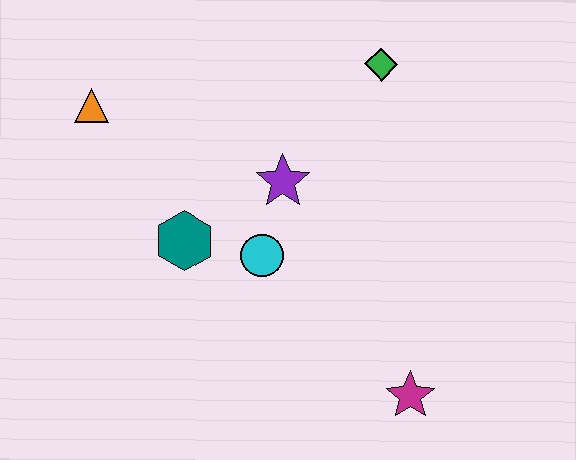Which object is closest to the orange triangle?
The teal hexagon is closest to the orange triangle.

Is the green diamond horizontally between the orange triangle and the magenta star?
Yes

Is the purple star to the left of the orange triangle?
No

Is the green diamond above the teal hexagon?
Yes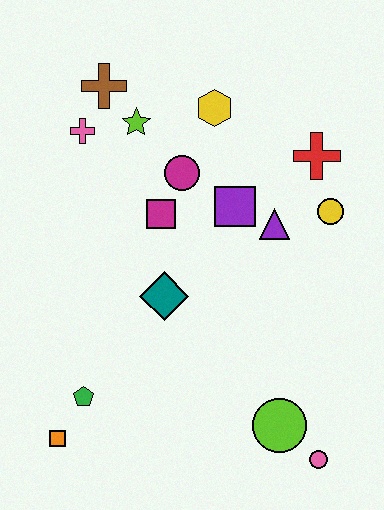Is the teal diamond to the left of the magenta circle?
Yes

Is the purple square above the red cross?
No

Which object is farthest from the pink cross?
The pink circle is farthest from the pink cross.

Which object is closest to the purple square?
The purple triangle is closest to the purple square.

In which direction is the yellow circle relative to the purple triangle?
The yellow circle is to the right of the purple triangle.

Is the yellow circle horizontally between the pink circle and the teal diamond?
No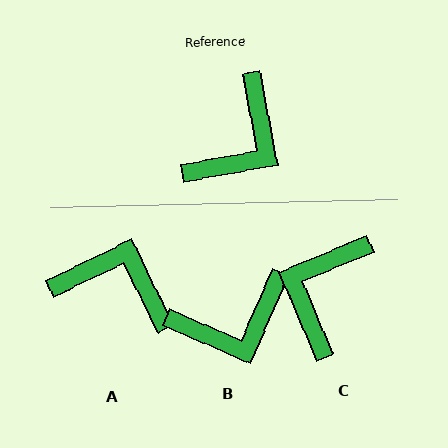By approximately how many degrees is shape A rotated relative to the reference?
Approximately 105 degrees counter-clockwise.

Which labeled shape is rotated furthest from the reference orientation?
C, about 168 degrees away.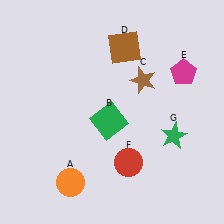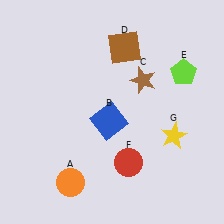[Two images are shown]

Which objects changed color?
B changed from green to blue. E changed from magenta to lime. G changed from green to yellow.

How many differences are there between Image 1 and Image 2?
There are 3 differences between the two images.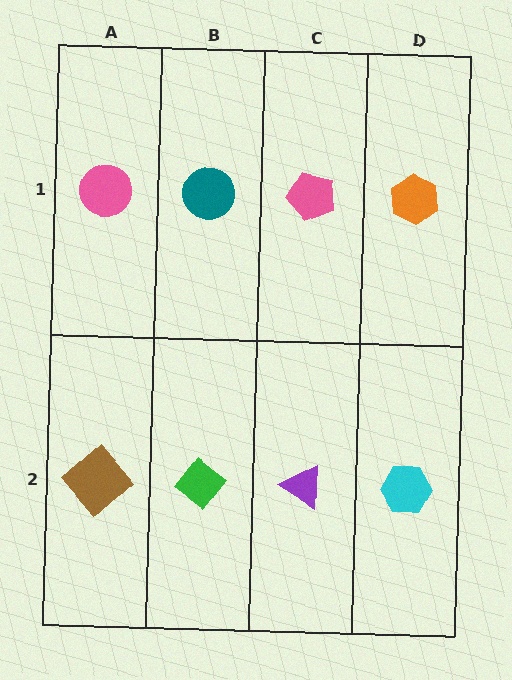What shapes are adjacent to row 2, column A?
A pink circle (row 1, column A), a green diamond (row 2, column B).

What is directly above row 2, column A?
A pink circle.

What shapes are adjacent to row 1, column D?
A cyan hexagon (row 2, column D), a pink pentagon (row 1, column C).